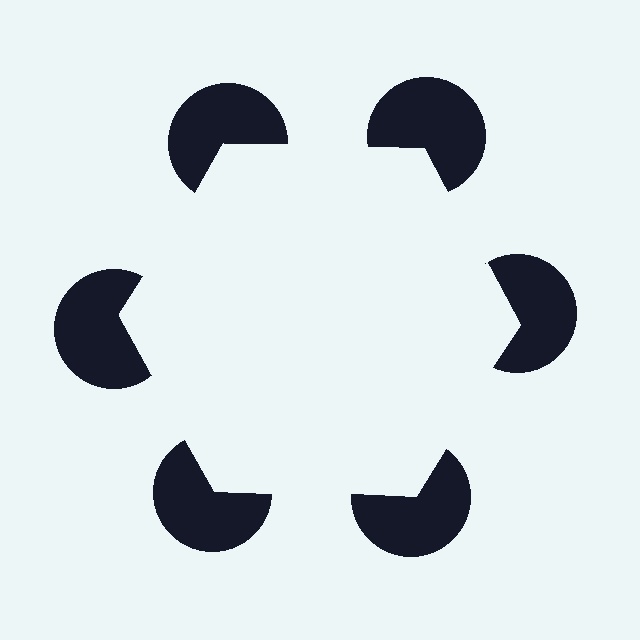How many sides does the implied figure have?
6 sides.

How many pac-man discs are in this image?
There are 6 — one at each vertex of the illusory hexagon.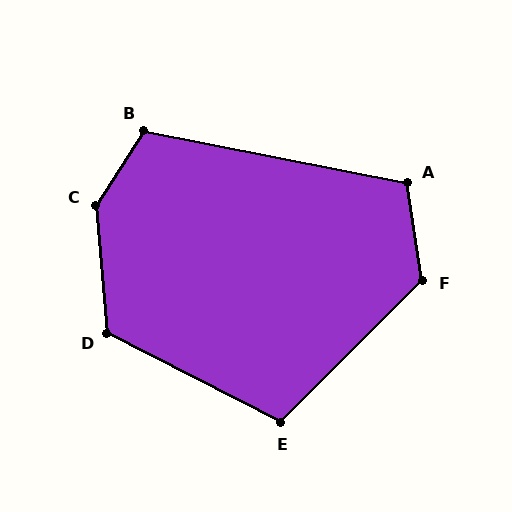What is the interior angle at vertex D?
Approximately 122 degrees (obtuse).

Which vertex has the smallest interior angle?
E, at approximately 108 degrees.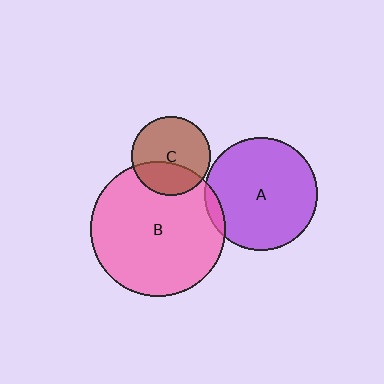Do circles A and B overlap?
Yes.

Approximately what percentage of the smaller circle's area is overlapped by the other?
Approximately 5%.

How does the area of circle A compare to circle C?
Approximately 2.0 times.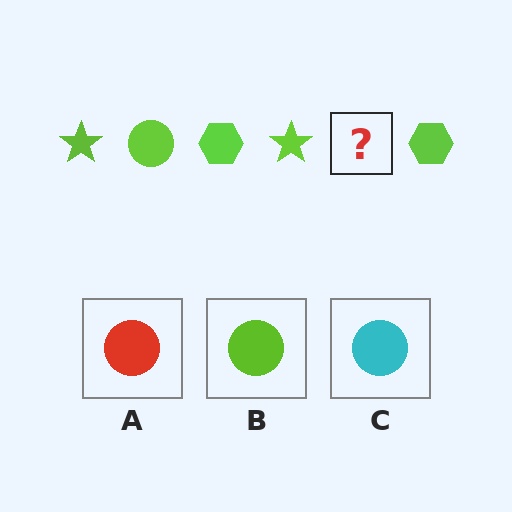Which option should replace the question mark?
Option B.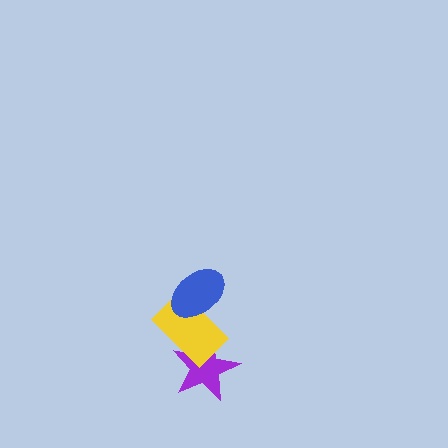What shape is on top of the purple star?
The yellow rectangle is on top of the purple star.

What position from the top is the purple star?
The purple star is 3rd from the top.